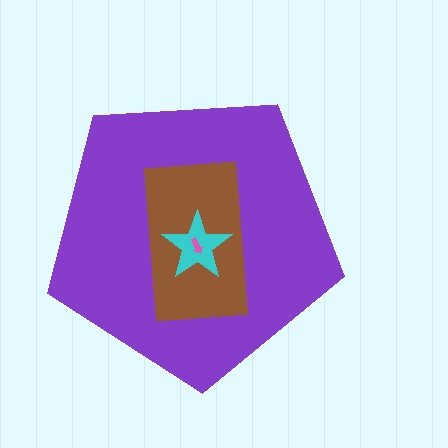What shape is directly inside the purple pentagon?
The brown rectangle.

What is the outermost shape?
The purple pentagon.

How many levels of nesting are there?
4.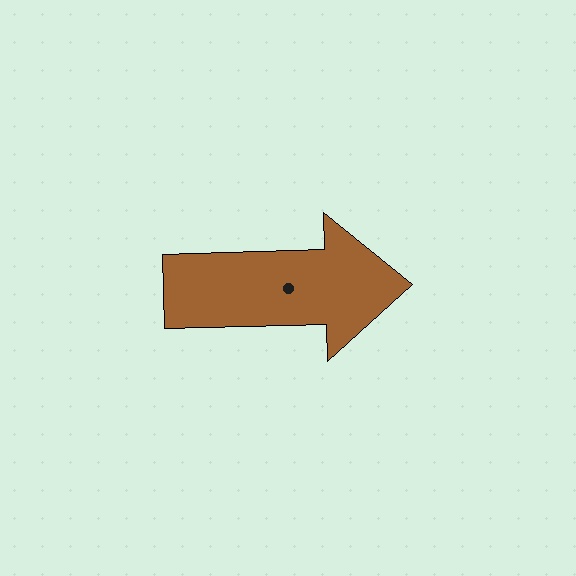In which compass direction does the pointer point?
East.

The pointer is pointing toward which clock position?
Roughly 3 o'clock.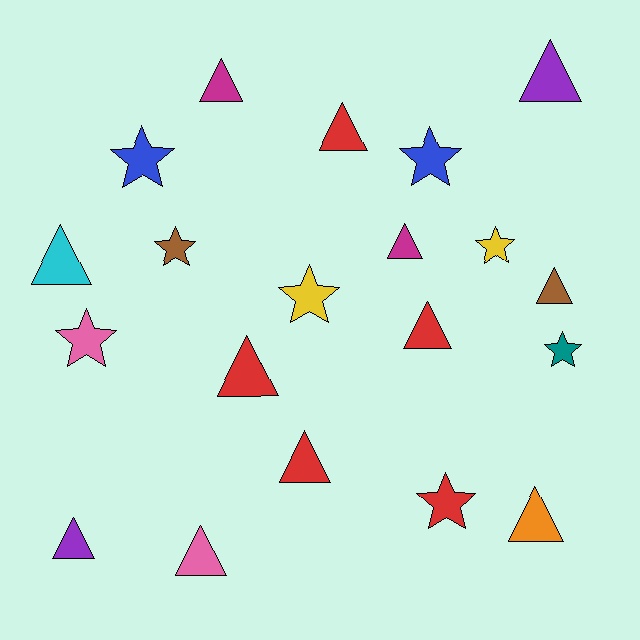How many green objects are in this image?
There are no green objects.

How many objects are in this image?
There are 20 objects.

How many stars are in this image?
There are 8 stars.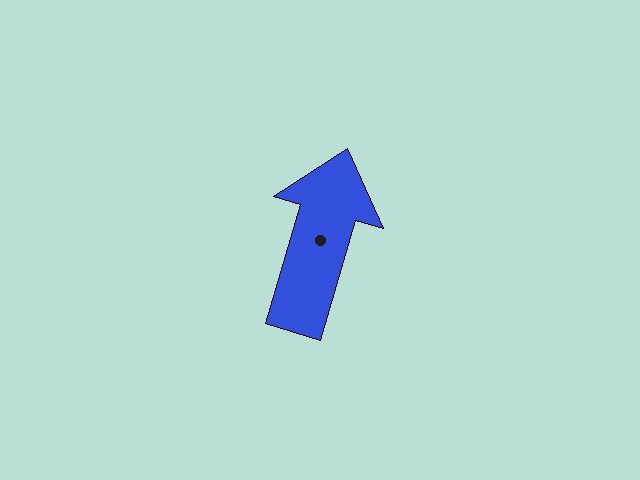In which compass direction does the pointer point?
North.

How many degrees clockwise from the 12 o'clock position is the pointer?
Approximately 17 degrees.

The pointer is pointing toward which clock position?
Roughly 1 o'clock.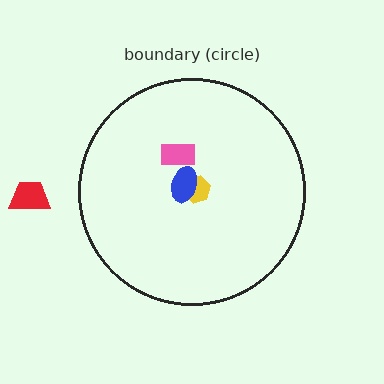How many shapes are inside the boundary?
3 inside, 1 outside.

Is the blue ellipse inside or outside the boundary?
Inside.